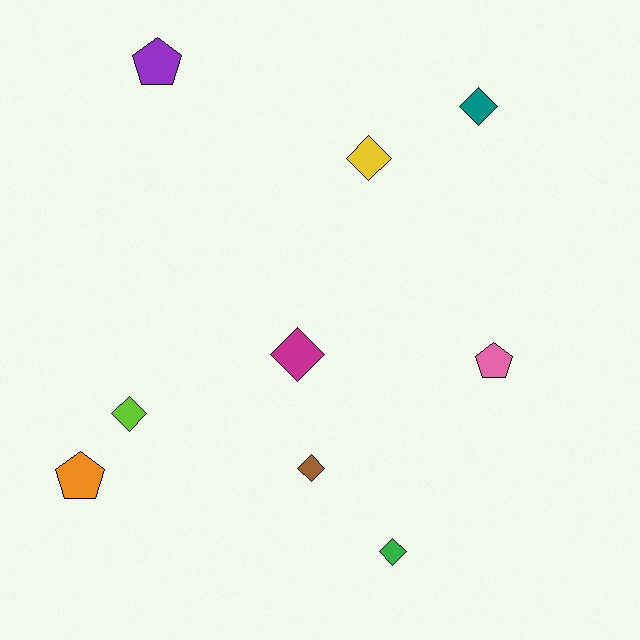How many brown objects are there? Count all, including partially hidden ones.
There is 1 brown object.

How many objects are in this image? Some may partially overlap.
There are 9 objects.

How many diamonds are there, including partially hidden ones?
There are 6 diamonds.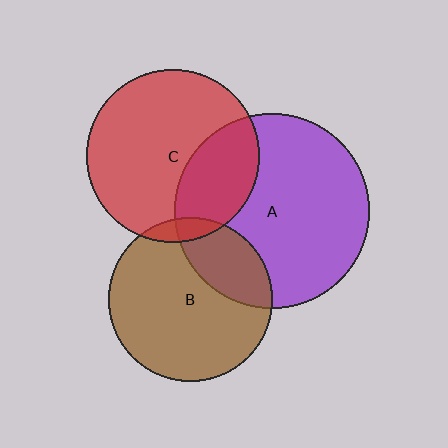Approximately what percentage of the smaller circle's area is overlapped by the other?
Approximately 30%.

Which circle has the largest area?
Circle A (purple).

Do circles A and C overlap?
Yes.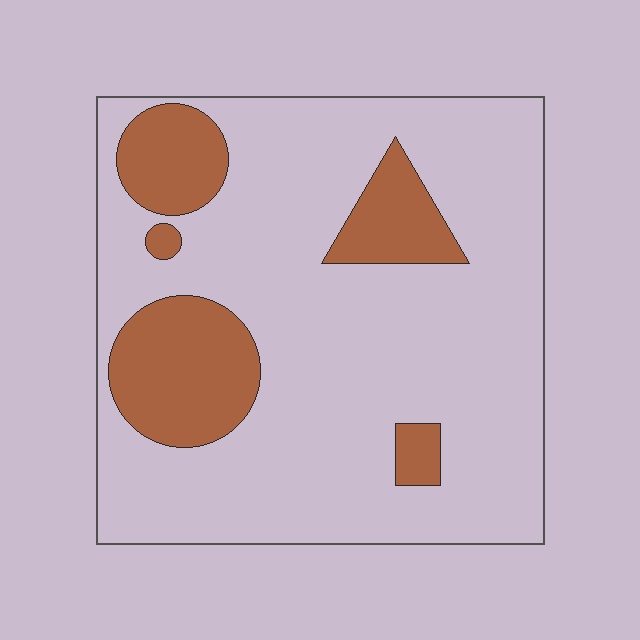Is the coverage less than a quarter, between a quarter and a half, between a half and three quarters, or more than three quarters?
Less than a quarter.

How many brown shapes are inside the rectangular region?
5.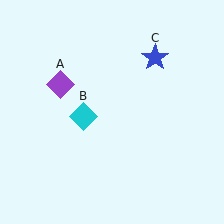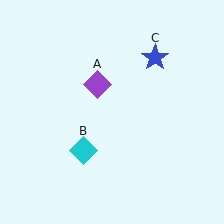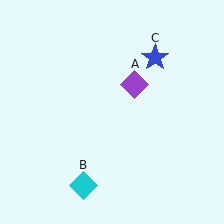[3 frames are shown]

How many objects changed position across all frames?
2 objects changed position: purple diamond (object A), cyan diamond (object B).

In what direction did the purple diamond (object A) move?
The purple diamond (object A) moved right.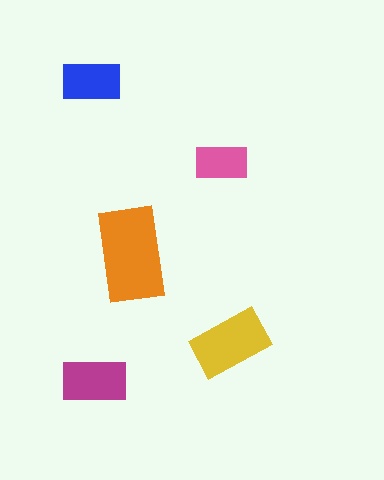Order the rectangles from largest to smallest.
the orange one, the yellow one, the magenta one, the blue one, the pink one.